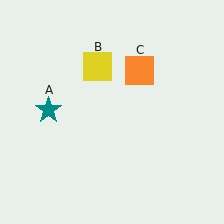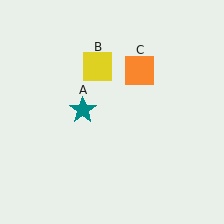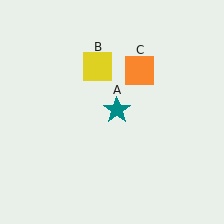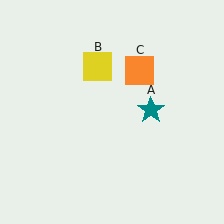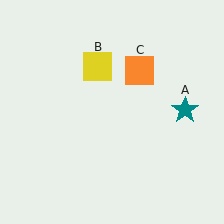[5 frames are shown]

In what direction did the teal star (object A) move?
The teal star (object A) moved right.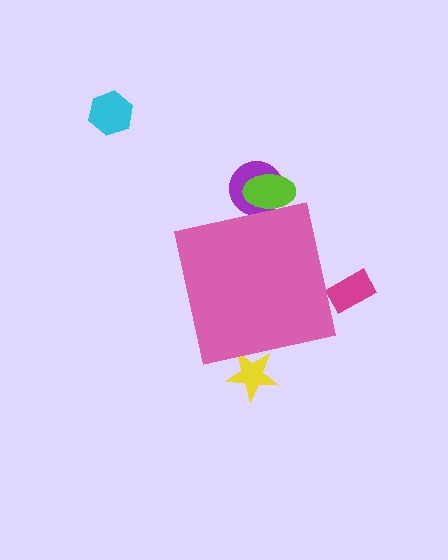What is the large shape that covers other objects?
A pink square.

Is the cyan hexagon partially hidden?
No, the cyan hexagon is fully visible.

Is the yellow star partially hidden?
Yes, the yellow star is partially hidden behind the pink square.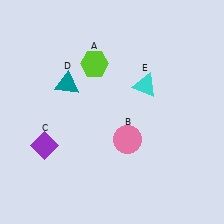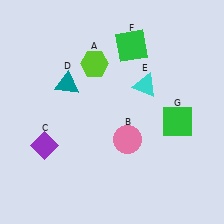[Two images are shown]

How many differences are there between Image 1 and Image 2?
There are 2 differences between the two images.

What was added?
A green square (F), a green square (G) were added in Image 2.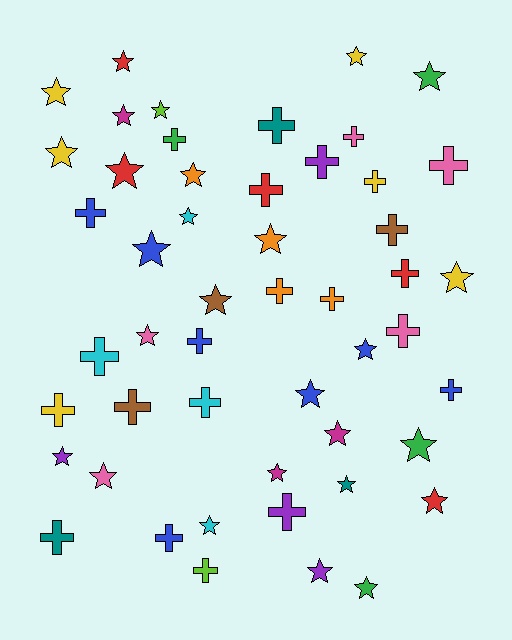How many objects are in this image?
There are 50 objects.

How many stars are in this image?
There are 27 stars.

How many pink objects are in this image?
There are 5 pink objects.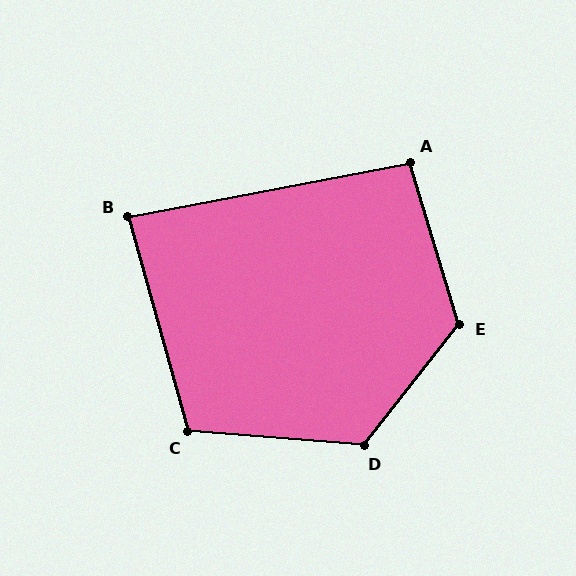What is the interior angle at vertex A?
Approximately 96 degrees (obtuse).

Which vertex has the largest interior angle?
E, at approximately 125 degrees.